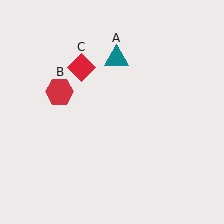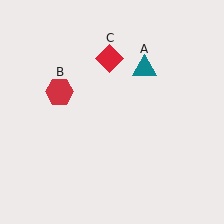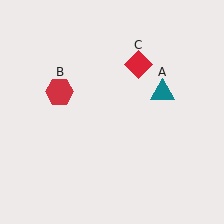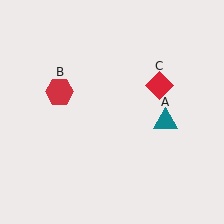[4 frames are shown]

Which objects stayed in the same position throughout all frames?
Red hexagon (object B) remained stationary.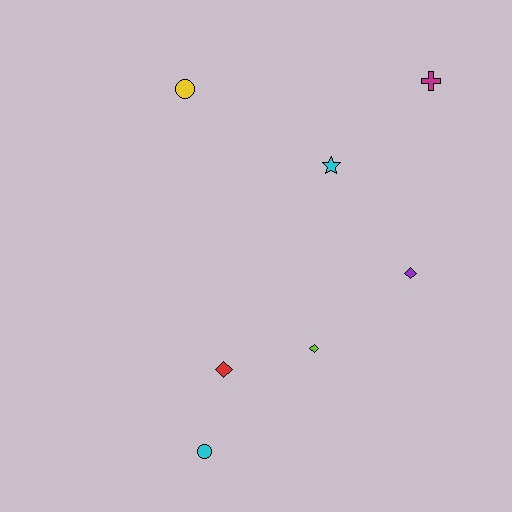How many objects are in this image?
There are 7 objects.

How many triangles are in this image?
There are no triangles.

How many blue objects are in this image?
There are no blue objects.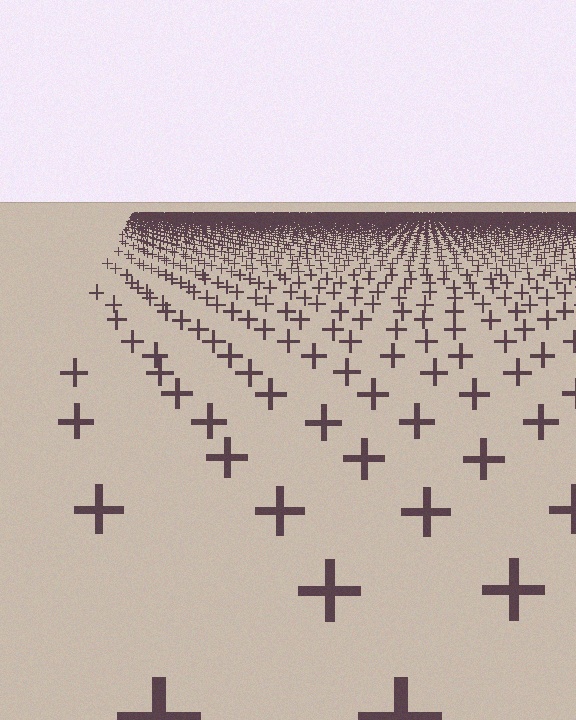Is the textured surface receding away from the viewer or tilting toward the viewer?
The surface is receding away from the viewer. Texture elements get smaller and denser toward the top.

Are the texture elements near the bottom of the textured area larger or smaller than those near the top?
Larger. Near the bottom, elements are closer to the viewer and appear at a bigger on-screen size.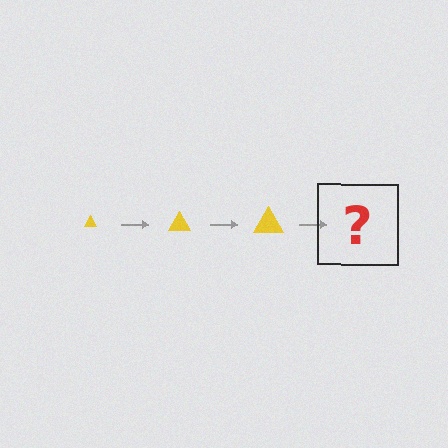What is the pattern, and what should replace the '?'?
The pattern is that the triangle gets progressively larger each step. The '?' should be a yellow triangle, larger than the previous one.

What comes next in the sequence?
The next element should be a yellow triangle, larger than the previous one.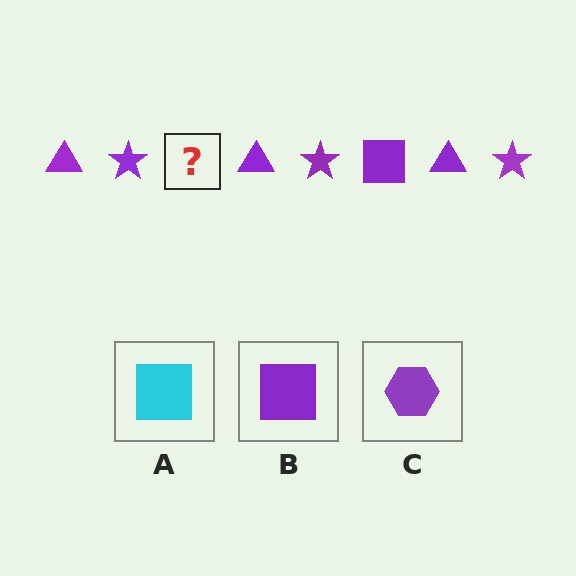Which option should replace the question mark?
Option B.